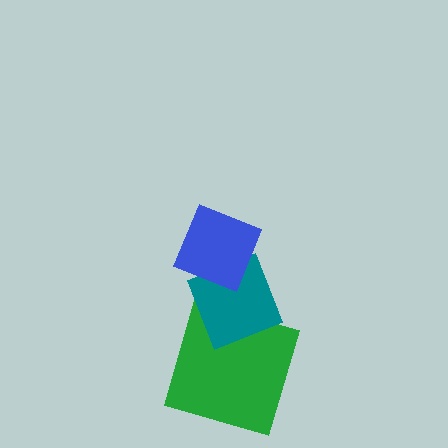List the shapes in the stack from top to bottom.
From top to bottom: the blue diamond, the teal diamond, the green square.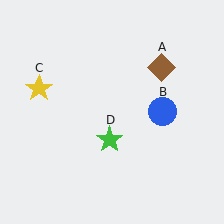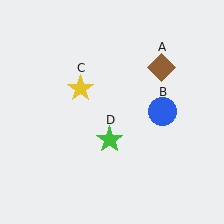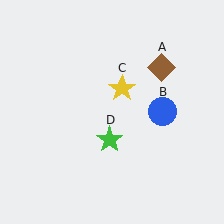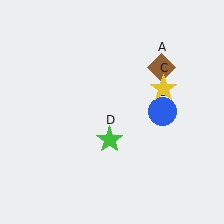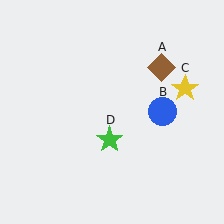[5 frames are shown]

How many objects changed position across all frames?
1 object changed position: yellow star (object C).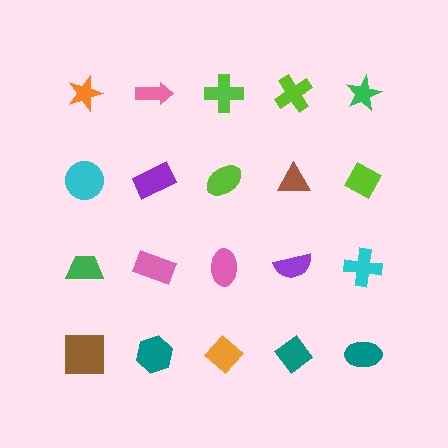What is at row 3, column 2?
A pink rectangle.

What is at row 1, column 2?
A pink arrow.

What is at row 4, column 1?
A brown square.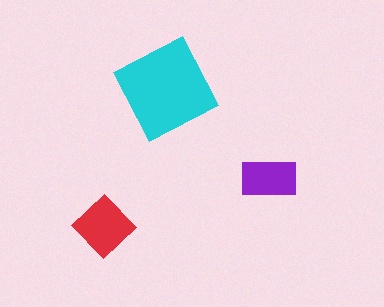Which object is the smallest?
The purple rectangle.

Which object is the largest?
The cyan square.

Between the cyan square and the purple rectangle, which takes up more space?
The cyan square.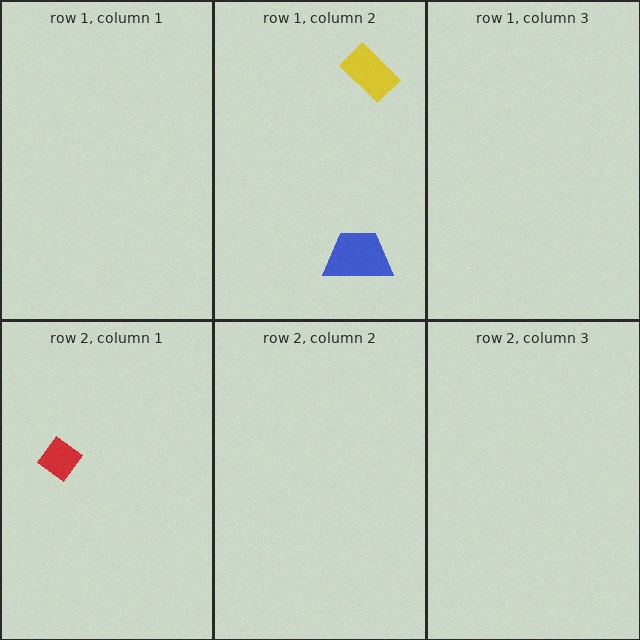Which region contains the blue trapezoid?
The row 1, column 2 region.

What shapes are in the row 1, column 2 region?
The yellow rectangle, the blue trapezoid.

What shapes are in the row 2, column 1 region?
The red diamond.